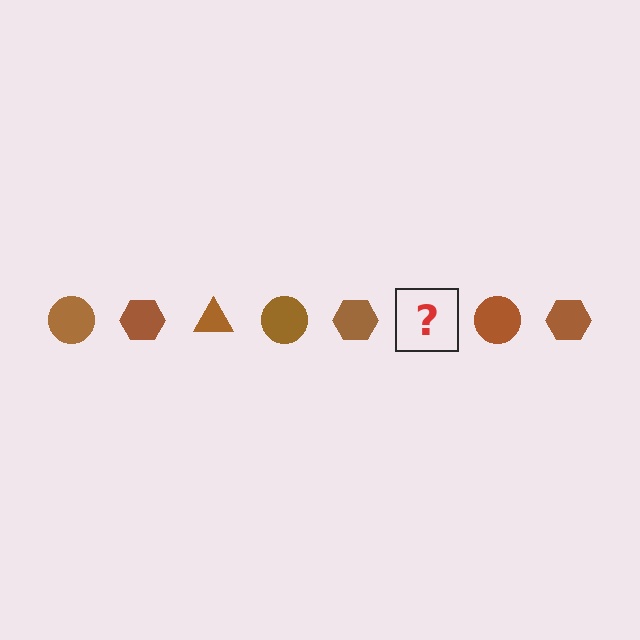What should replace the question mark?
The question mark should be replaced with a brown triangle.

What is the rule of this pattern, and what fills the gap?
The rule is that the pattern cycles through circle, hexagon, triangle shapes in brown. The gap should be filled with a brown triangle.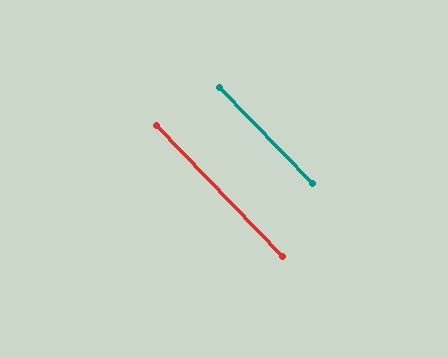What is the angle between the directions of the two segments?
Approximately 0 degrees.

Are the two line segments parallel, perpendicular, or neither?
Parallel — their directions differ by only 0.1°.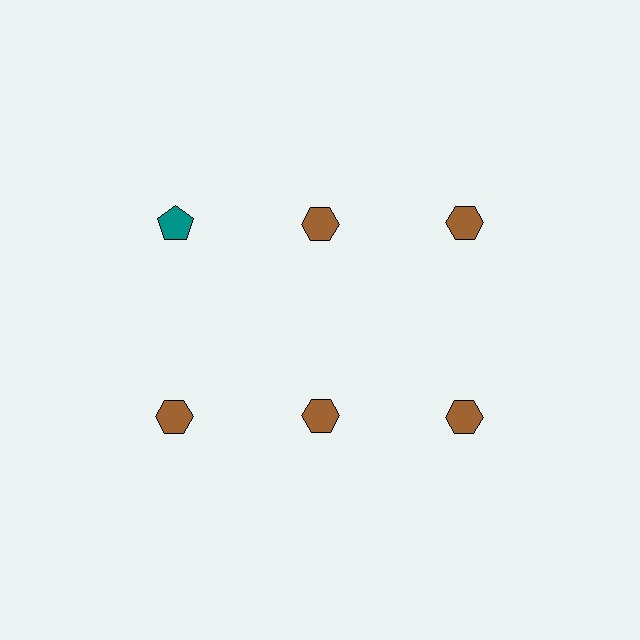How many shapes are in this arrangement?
There are 6 shapes arranged in a grid pattern.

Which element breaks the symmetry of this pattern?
The teal pentagon in the top row, leftmost column breaks the symmetry. All other shapes are brown hexagons.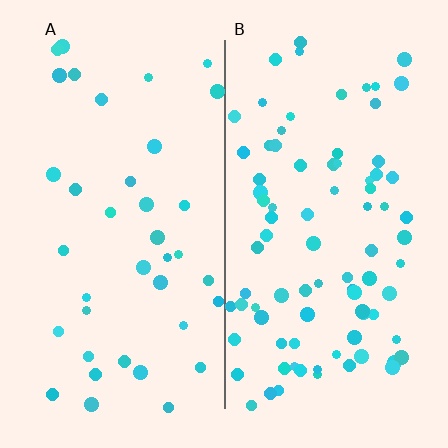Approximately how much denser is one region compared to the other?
Approximately 2.3× — region B over region A.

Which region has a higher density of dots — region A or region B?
B (the right).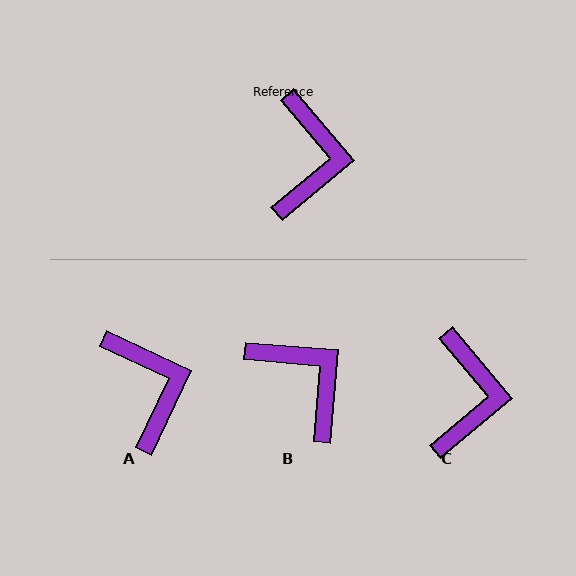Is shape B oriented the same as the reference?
No, it is off by about 45 degrees.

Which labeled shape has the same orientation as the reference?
C.